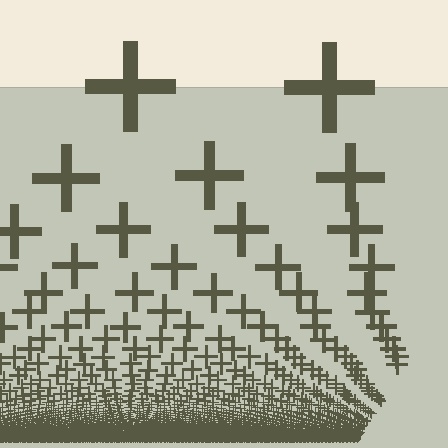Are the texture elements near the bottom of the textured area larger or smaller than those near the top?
Smaller. The gradient is inverted — elements near the bottom are smaller and denser.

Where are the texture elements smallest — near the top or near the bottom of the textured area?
Near the bottom.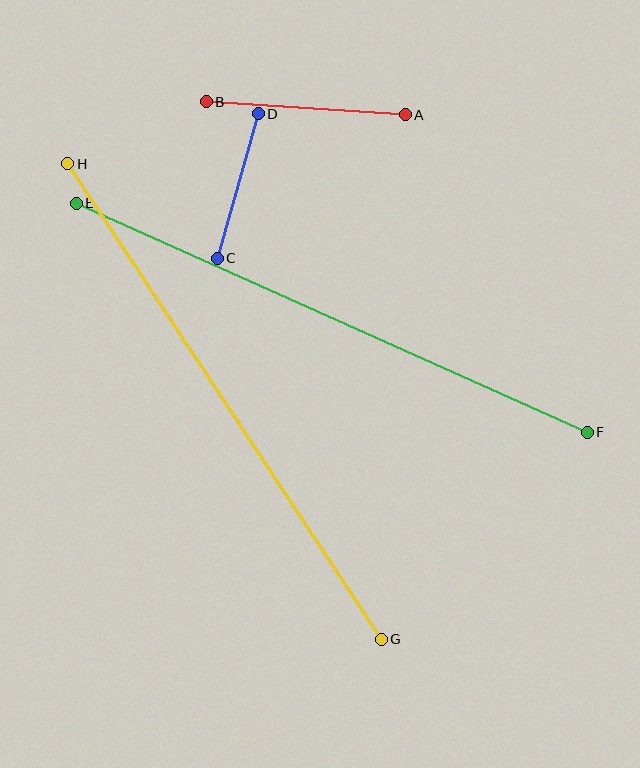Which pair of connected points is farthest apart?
Points G and H are farthest apart.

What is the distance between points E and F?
The distance is approximately 560 pixels.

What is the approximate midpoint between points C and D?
The midpoint is at approximately (238, 186) pixels.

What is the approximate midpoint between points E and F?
The midpoint is at approximately (332, 318) pixels.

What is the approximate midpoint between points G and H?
The midpoint is at approximately (224, 401) pixels.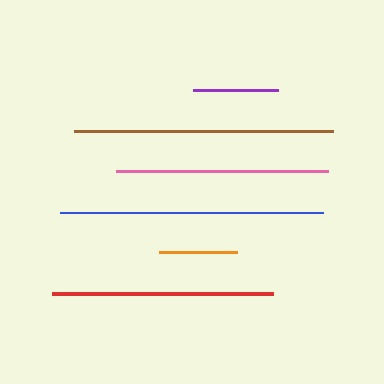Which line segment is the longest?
The blue line is the longest at approximately 263 pixels.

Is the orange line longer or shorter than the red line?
The red line is longer than the orange line.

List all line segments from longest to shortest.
From longest to shortest: blue, brown, red, pink, purple, orange.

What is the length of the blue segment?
The blue segment is approximately 263 pixels long.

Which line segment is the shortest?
The orange line is the shortest at approximately 78 pixels.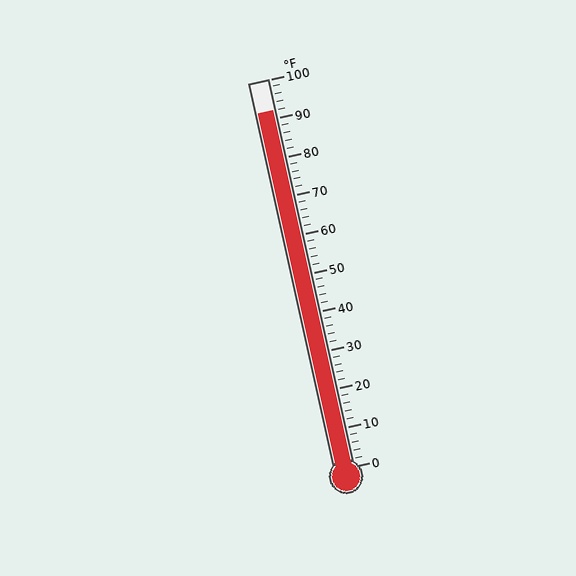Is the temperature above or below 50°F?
The temperature is above 50°F.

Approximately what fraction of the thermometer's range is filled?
The thermometer is filled to approximately 90% of its range.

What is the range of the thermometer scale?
The thermometer scale ranges from 0°F to 100°F.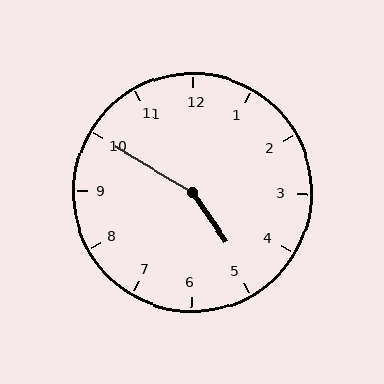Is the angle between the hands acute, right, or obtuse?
It is obtuse.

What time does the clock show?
4:50.